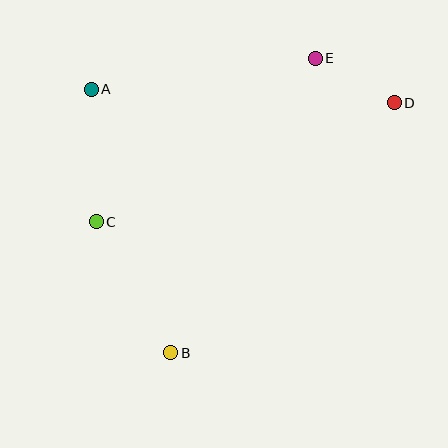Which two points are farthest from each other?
Points B and D are farthest from each other.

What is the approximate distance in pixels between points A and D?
The distance between A and D is approximately 303 pixels.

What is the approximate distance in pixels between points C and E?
The distance between C and E is approximately 273 pixels.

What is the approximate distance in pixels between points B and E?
The distance between B and E is approximately 328 pixels.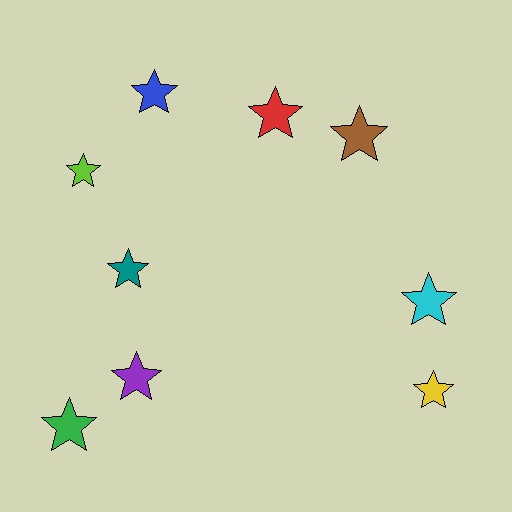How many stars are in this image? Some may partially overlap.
There are 9 stars.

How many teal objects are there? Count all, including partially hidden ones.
There is 1 teal object.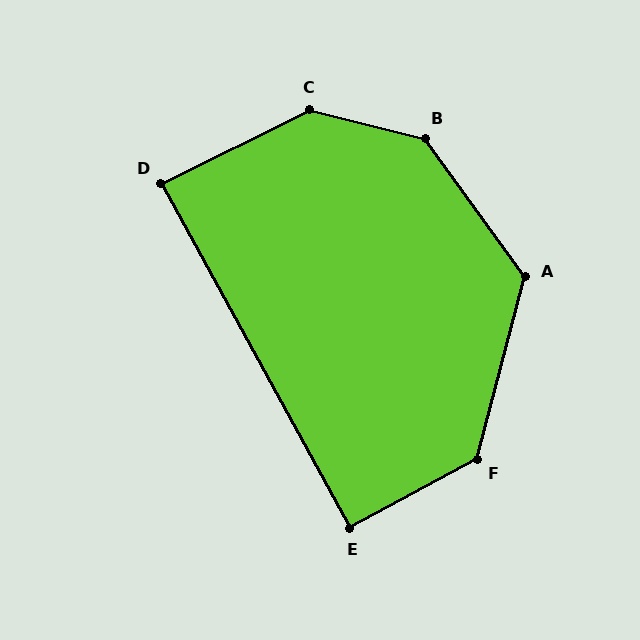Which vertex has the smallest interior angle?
D, at approximately 87 degrees.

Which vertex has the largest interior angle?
C, at approximately 140 degrees.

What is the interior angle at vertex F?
Approximately 133 degrees (obtuse).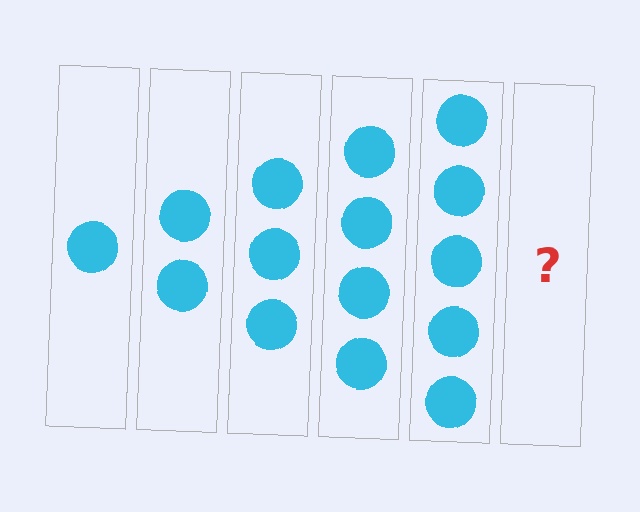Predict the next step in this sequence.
The next step is 6 circles.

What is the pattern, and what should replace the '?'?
The pattern is that each step adds one more circle. The '?' should be 6 circles.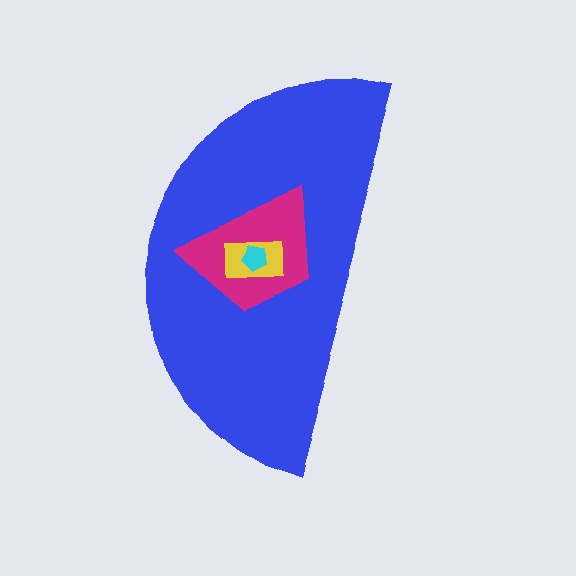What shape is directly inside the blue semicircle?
The magenta trapezoid.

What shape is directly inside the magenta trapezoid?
The yellow rectangle.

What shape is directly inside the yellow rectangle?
The cyan pentagon.